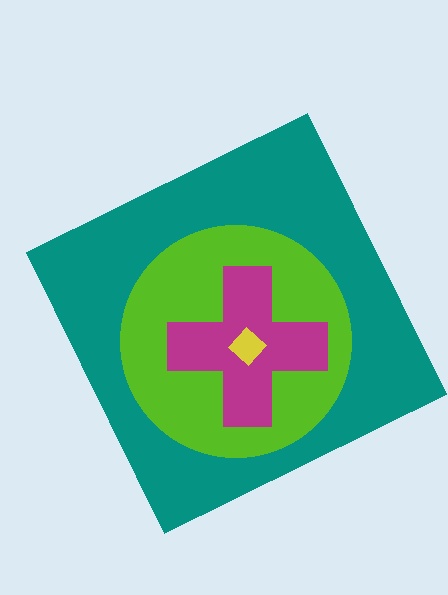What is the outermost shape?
The teal square.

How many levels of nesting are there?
4.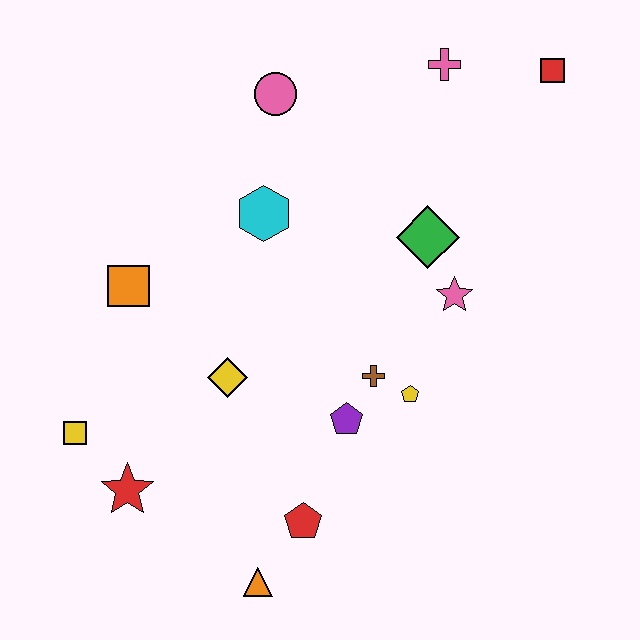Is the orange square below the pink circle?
Yes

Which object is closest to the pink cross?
The red square is closest to the pink cross.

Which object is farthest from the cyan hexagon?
The orange triangle is farthest from the cyan hexagon.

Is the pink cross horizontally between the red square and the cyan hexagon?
Yes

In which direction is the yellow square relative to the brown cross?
The yellow square is to the left of the brown cross.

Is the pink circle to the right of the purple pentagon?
No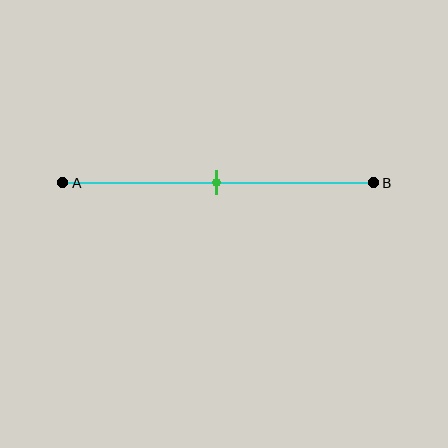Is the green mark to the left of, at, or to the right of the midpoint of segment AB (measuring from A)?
The green mark is approximately at the midpoint of segment AB.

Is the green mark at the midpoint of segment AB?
Yes, the mark is approximately at the midpoint.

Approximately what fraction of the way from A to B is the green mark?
The green mark is approximately 50% of the way from A to B.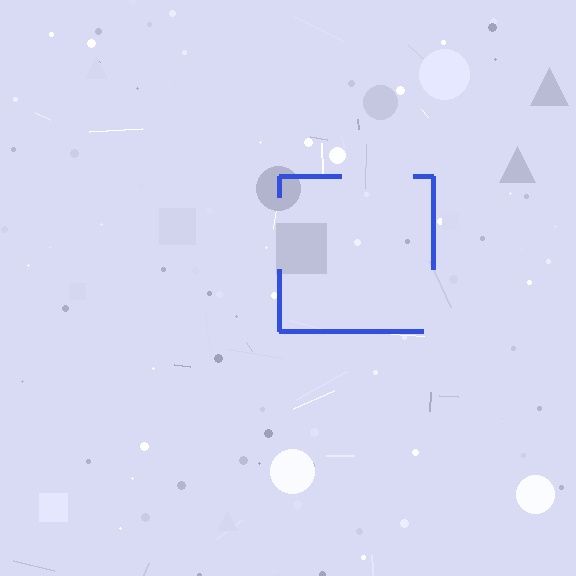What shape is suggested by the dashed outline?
The dashed outline suggests a square.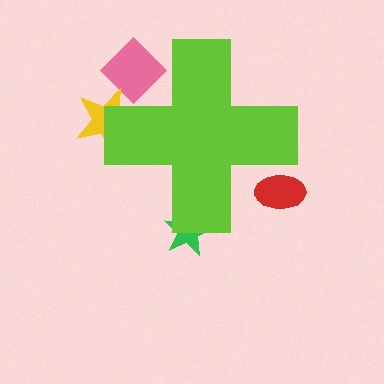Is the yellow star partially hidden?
Yes, the yellow star is partially hidden behind the lime cross.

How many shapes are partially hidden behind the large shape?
4 shapes are partially hidden.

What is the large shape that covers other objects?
A lime cross.